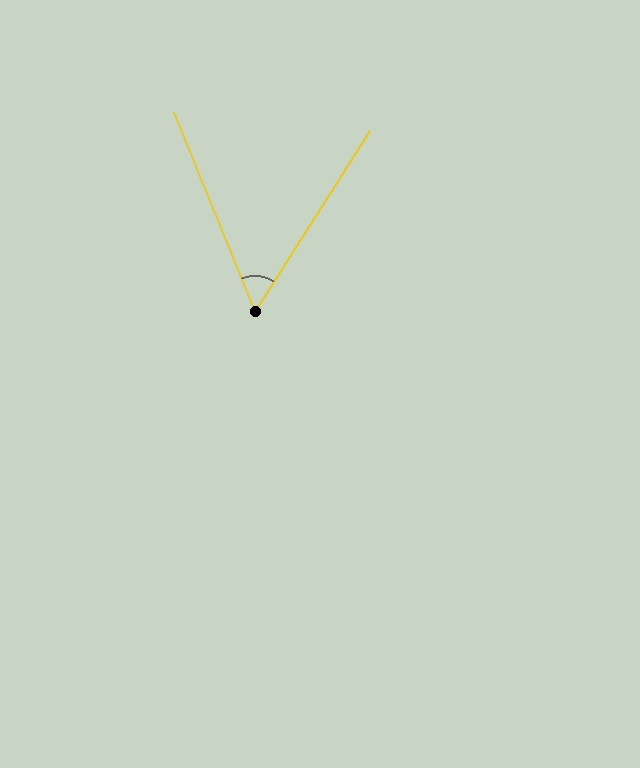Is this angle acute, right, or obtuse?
It is acute.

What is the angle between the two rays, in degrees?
Approximately 55 degrees.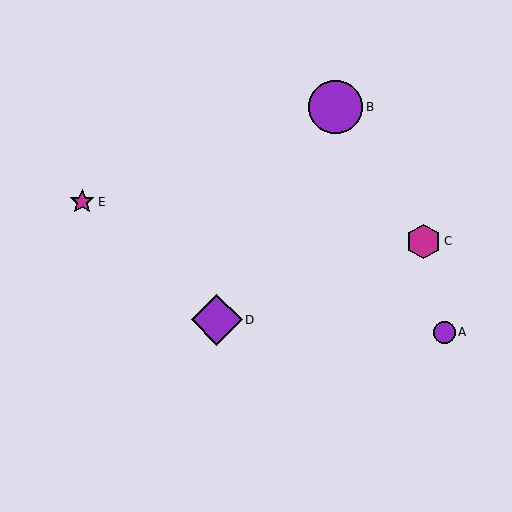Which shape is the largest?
The purple circle (labeled B) is the largest.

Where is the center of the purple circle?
The center of the purple circle is at (336, 107).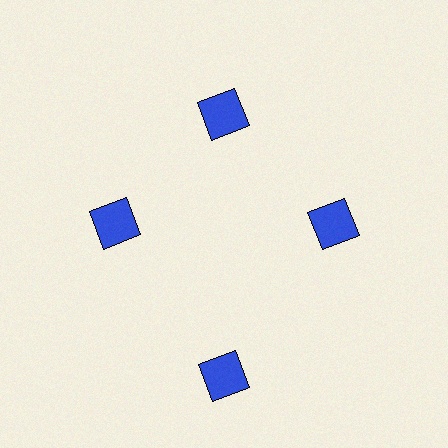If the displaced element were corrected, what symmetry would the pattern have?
It would have 4-fold rotational symmetry — the pattern would map onto itself every 90 degrees.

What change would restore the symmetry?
The symmetry would be restored by moving it inward, back onto the ring so that all 4 squares sit at equal angles and equal distance from the center.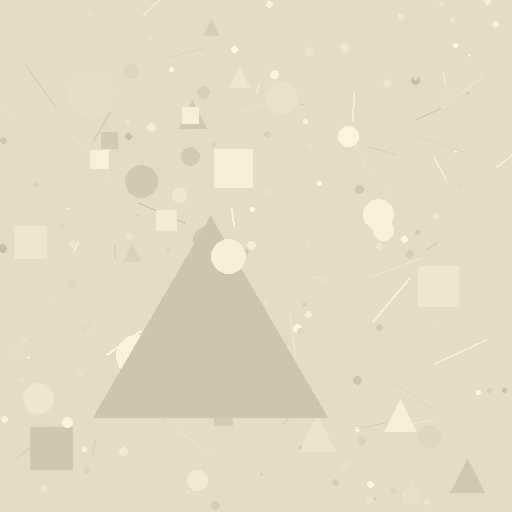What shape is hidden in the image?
A triangle is hidden in the image.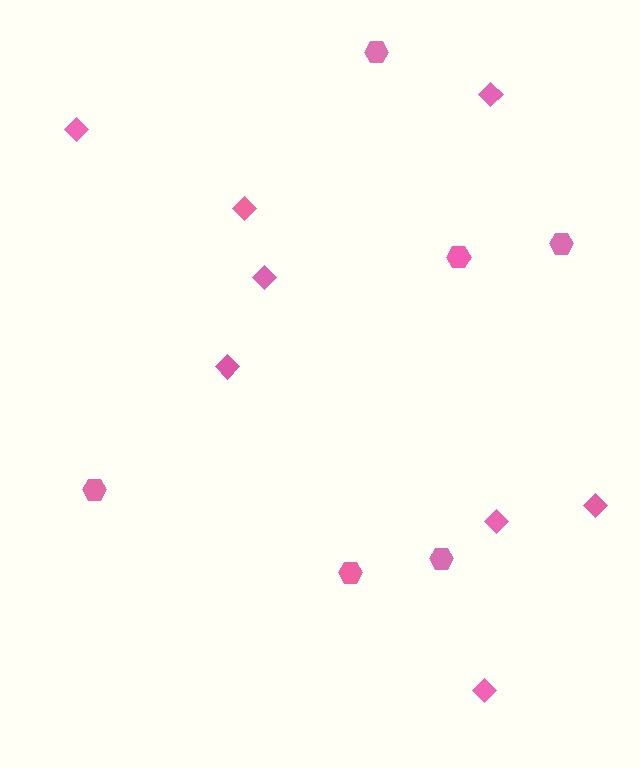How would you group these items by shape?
There are 2 groups: one group of diamonds (8) and one group of hexagons (6).